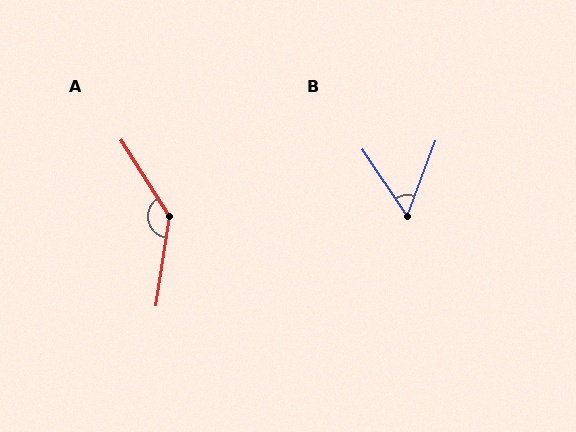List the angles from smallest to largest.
B (55°), A (139°).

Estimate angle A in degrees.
Approximately 139 degrees.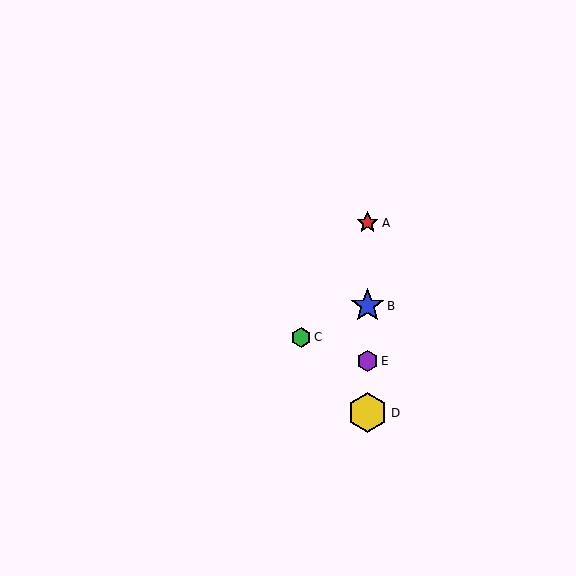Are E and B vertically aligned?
Yes, both are at x≈368.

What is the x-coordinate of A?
Object A is at x≈368.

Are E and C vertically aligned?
No, E is at x≈368 and C is at x≈301.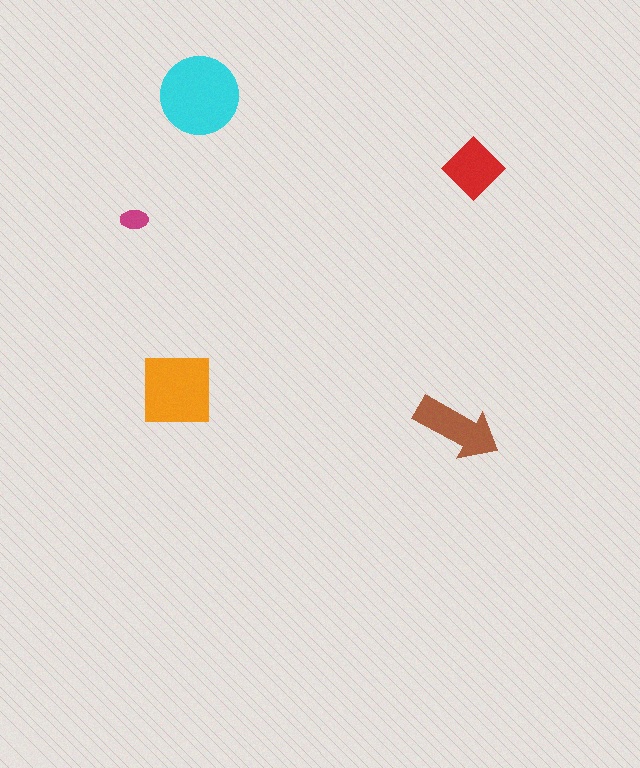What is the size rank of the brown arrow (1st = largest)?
3rd.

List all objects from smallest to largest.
The magenta ellipse, the red diamond, the brown arrow, the orange square, the cyan circle.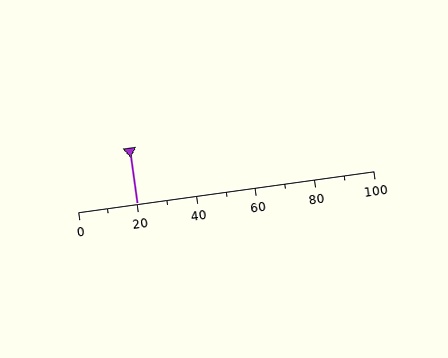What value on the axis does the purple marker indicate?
The marker indicates approximately 20.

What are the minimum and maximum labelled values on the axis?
The axis runs from 0 to 100.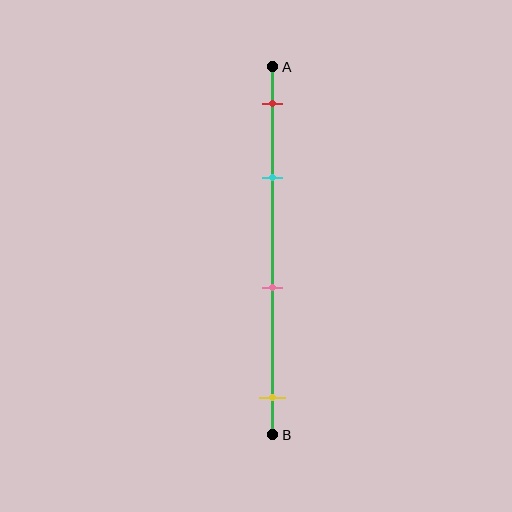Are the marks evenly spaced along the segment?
No, the marks are not evenly spaced.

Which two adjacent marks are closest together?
The red and cyan marks are the closest adjacent pair.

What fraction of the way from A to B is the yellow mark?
The yellow mark is approximately 90% (0.9) of the way from A to B.